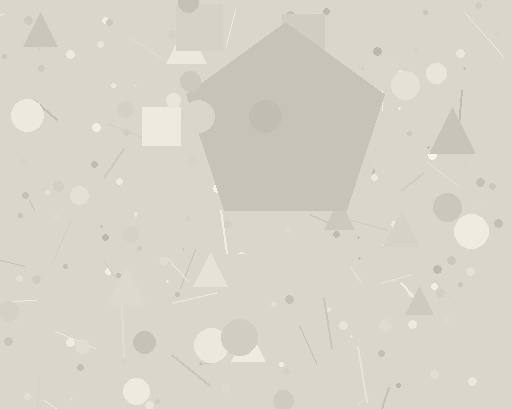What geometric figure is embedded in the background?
A pentagon is embedded in the background.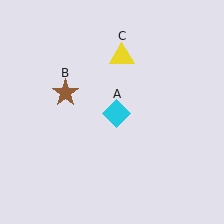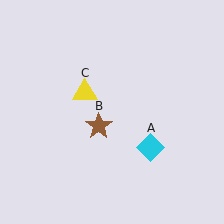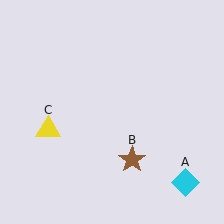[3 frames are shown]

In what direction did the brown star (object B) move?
The brown star (object B) moved down and to the right.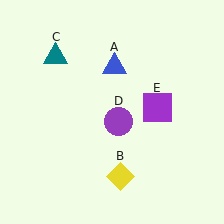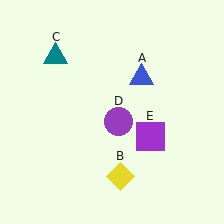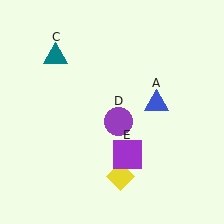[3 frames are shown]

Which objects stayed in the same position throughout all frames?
Yellow diamond (object B) and teal triangle (object C) and purple circle (object D) remained stationary.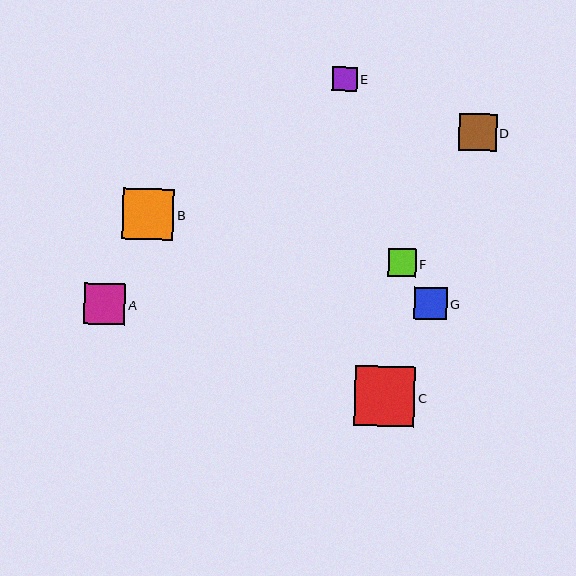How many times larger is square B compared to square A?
Square B is approximately 1.2 times the size of square A.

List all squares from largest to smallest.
From largest to smallest: C, B, A, D, G, F, E.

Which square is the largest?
Square C is the largest with a size of approximately 60 pixels.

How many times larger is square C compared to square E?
Square C is approximately 2.5 times the size of square E.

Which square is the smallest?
Square E is the smallest with a size of approximately 24 pixels.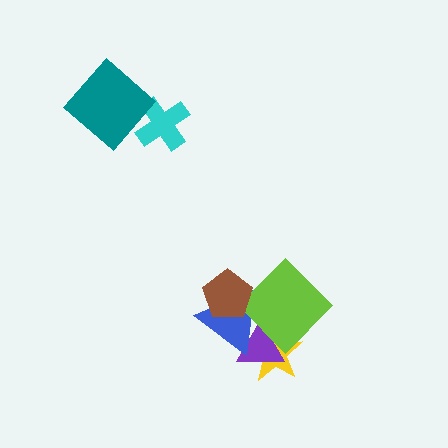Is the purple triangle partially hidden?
Yes, it is partially covered by another shape.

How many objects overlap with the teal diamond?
0 objects overlap with the teal diamond.